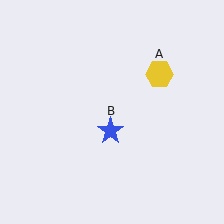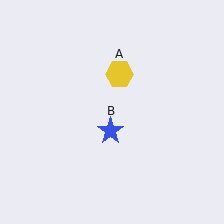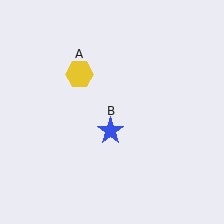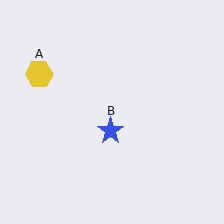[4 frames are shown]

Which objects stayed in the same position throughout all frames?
Blue star (object B) remained stationary.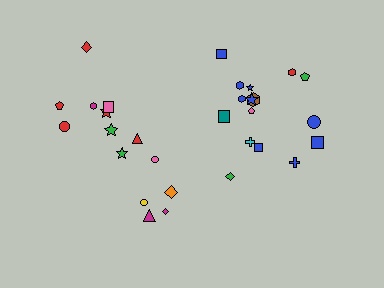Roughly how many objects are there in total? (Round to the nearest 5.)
Roughly 30 objects in total.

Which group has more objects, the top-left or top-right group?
The top-right group.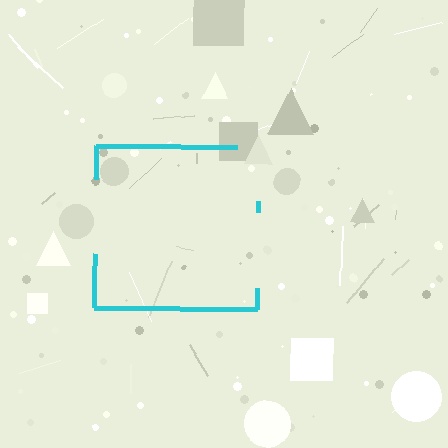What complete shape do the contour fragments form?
The contour fragments form a square.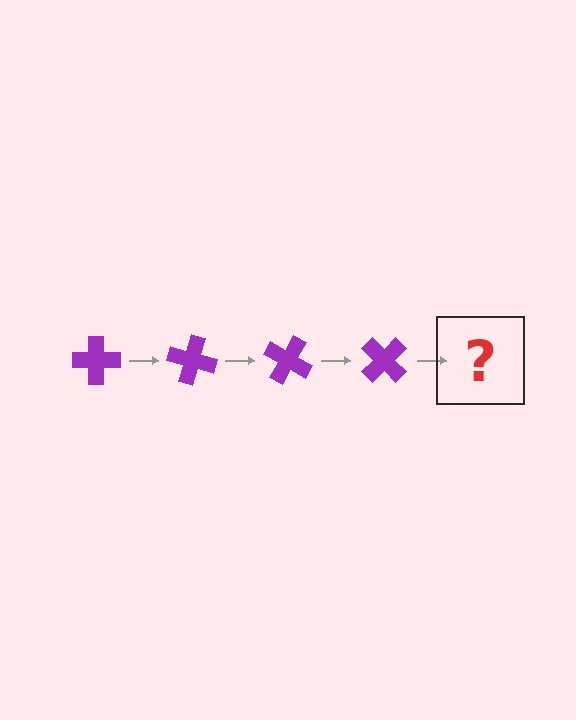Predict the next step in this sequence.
The next step is a purple cross rotated 60 degrees.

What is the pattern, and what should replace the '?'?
The pattern is that the cross rotates 15 degrees each step. The '?' should be a purple cross rotated 60 degrees.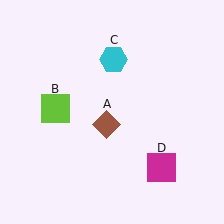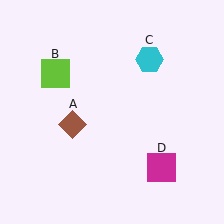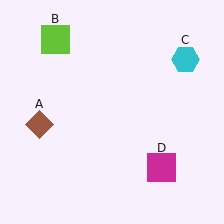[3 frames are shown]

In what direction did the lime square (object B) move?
The lime square (object B) moved up.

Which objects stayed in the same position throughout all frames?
Magenta square (object D) remained stationary.